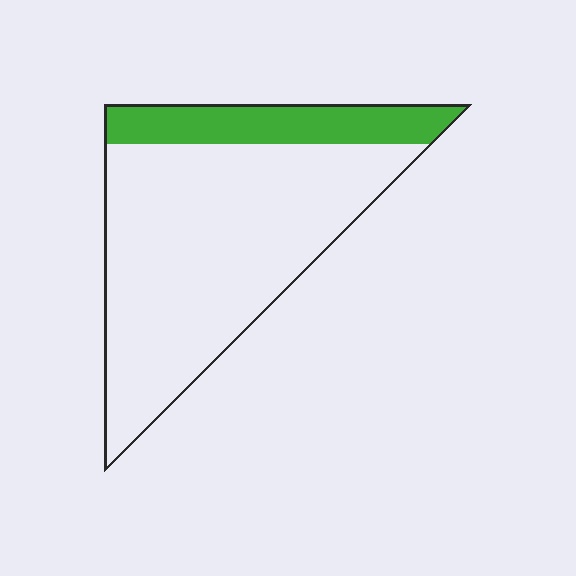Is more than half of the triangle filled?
No.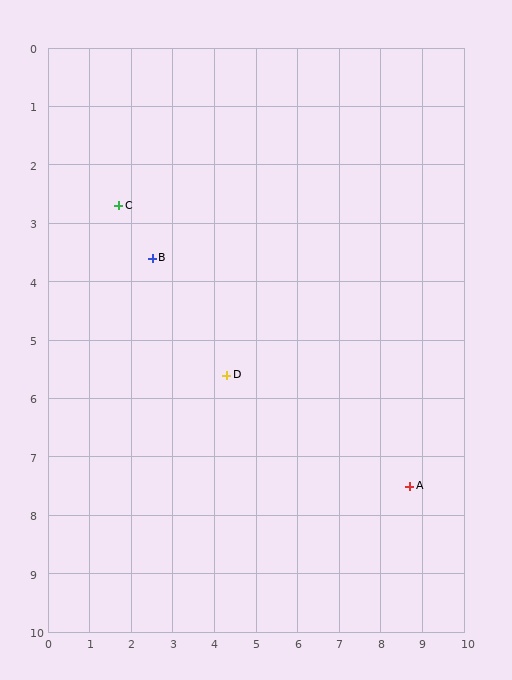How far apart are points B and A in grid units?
Points B and A are about 7.3 grid units apart.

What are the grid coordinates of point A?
Point A is at approximately (8.7, 7.5).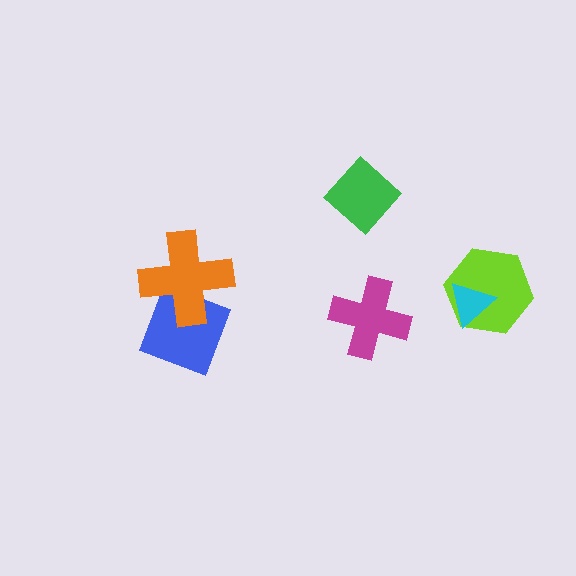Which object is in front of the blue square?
The orange cross is in front of the blue square.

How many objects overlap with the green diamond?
0 objects overlap with the green diamond.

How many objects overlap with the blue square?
1 object overlaps with the blue square.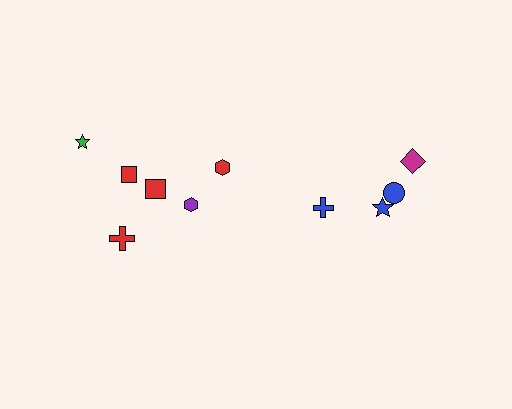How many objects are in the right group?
There are 4 objects.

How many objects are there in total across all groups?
There are 10 objects.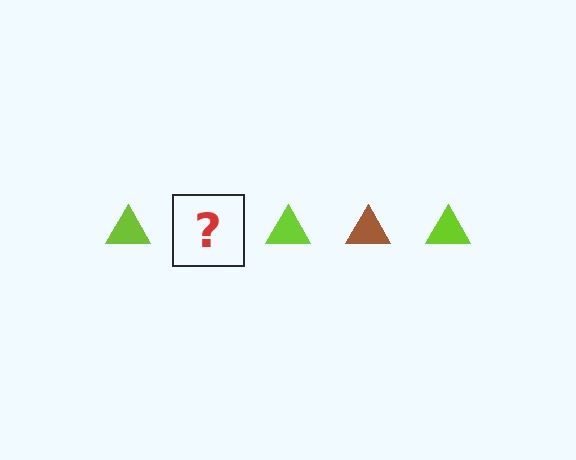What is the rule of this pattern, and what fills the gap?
The rule is that the pattern cycles through lime, brown triangles. The gap should be filled with a brown triangle.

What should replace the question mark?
The question mark should be replaced with a brown triangle.